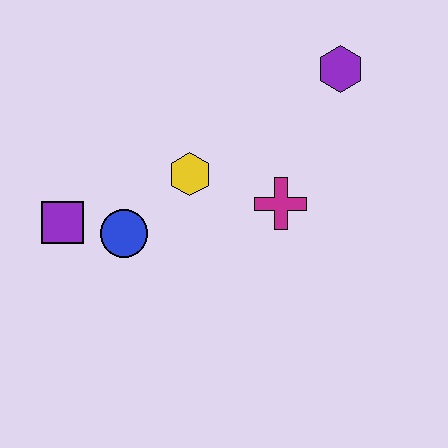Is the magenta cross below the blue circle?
No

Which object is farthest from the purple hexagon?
The purple square is farthest from the purple hexagon.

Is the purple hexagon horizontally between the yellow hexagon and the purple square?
No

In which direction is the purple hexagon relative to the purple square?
The purple hexagon is to the right of the purple square.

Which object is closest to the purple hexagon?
The magenta cross is closest to the purple hexagon.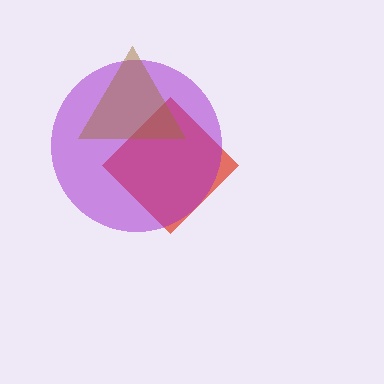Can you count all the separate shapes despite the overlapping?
Yes, there are 3 separate shapes.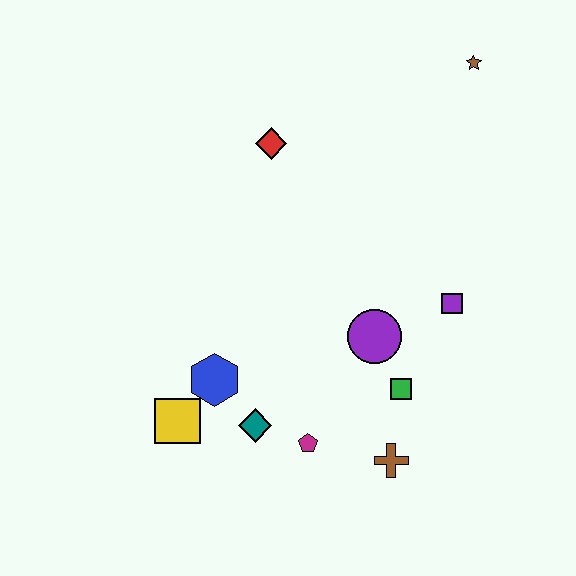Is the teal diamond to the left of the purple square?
Yes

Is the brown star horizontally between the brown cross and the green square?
No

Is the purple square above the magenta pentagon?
Yes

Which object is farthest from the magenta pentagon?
The brown star is farthest from the magenta pentagon.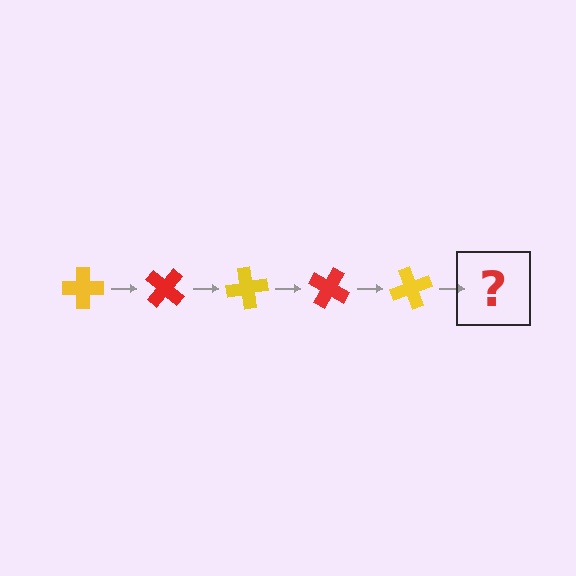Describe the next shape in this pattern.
It should be a red cross, rotated 200 degrees from the start.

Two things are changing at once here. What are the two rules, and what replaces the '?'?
The two rules are that it rotates 40 degrees each step and the color cycles through yellow and red. The '?' should be a red cross, rotated 200 degrees from the start.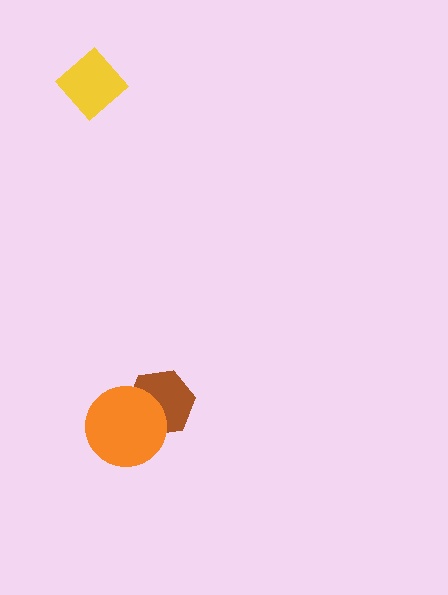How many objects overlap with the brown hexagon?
1 object overlaps with the brown hexagon.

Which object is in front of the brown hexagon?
The orange circle is in front of the brown hexagon.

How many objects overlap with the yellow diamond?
0 objects overlap with the yellow diamond.